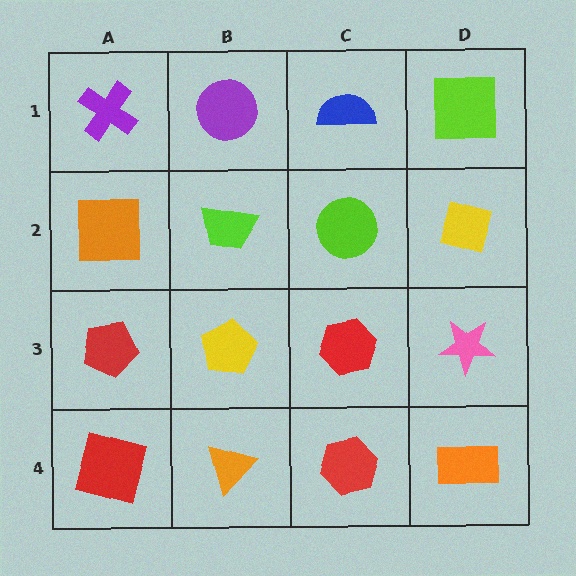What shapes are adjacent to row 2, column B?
A purple circle (row 1, column B), a yellow pentagon (row 3, column B), an orange square (row 2, column A), a lime circle (row 2, column C).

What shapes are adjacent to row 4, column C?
A red hexagon (row 3, column C), an orange triangle (row 4, column B), an orange rectangle (row 4, column D).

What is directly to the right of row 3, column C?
A pink star.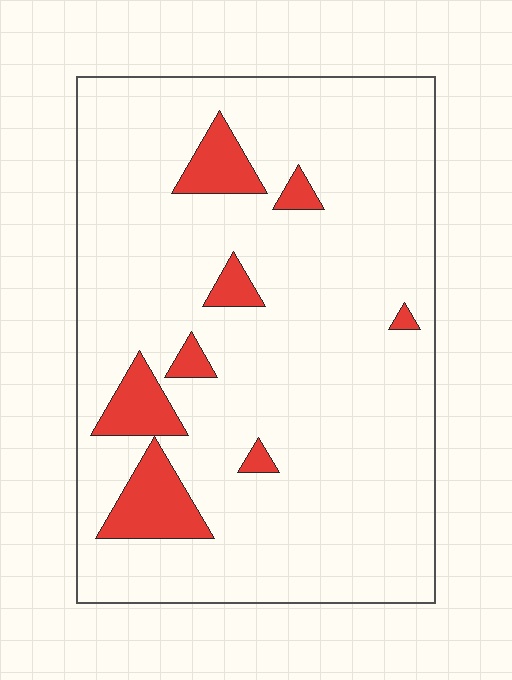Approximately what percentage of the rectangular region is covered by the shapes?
Approximately 10%.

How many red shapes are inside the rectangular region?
8.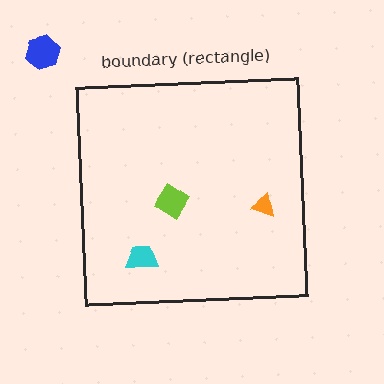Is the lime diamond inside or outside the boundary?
Inside.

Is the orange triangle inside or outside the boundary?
Inside.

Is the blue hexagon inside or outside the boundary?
Outside.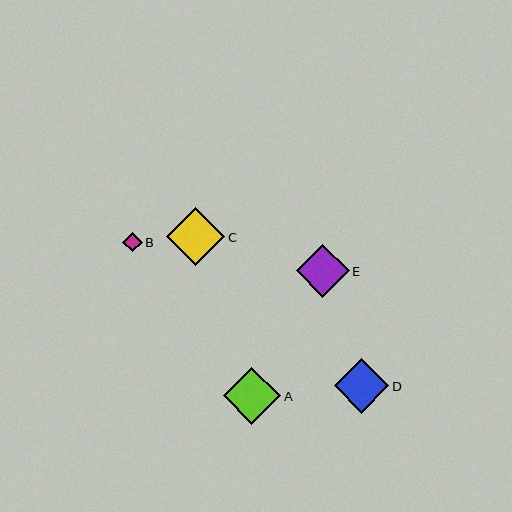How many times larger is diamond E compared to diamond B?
Diamond E is approximately 2.8 times the size of diamond B.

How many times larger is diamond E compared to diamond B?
Diamond E is approximately 2.8 times the size of diamond B.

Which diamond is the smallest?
Diamond B is the smallest with a size of approximately 19 pixels.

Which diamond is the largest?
Diamond C is the largest with a size of approximately 59 pixels.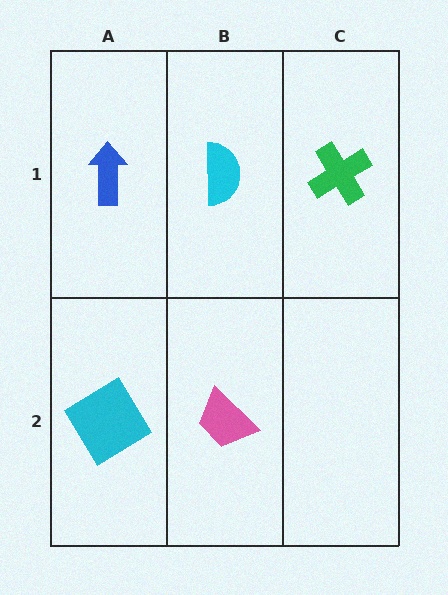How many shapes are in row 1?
3 shapes.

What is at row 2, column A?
A cyan diamond.